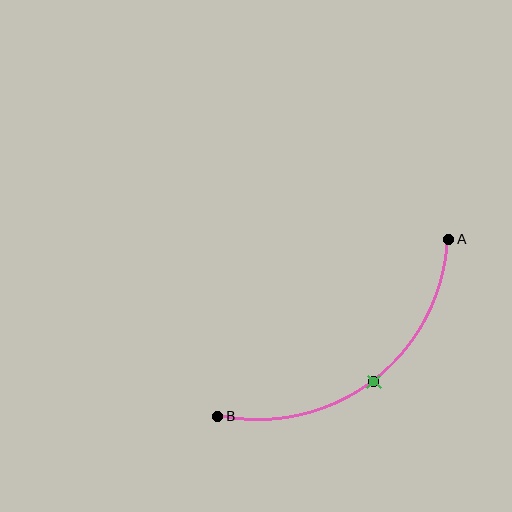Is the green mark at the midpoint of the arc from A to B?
Yes. The green mark lies on the arc at equal arc-length from both A and B — it is the arc midpoint.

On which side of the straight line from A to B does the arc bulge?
The arc bulges below and to the right of the straight line connecting A and B.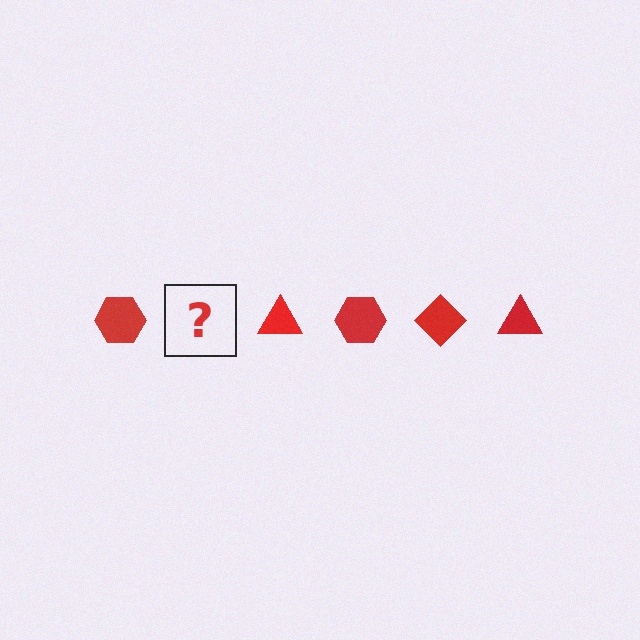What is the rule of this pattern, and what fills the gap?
The rule is that the pattern cycles through hexagon, diamond, triangle shapes in red. The gap should be filled with a red diamond.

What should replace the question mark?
The question mark should be replaced with a red diamond.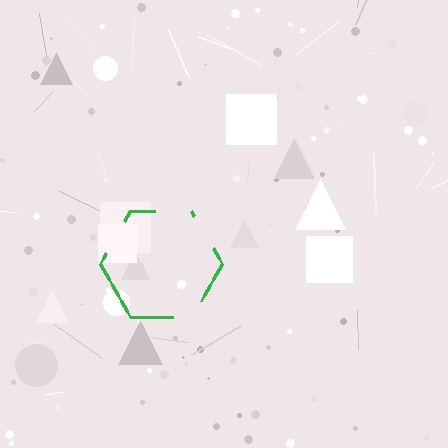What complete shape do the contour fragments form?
The contour fragments form a hexagon.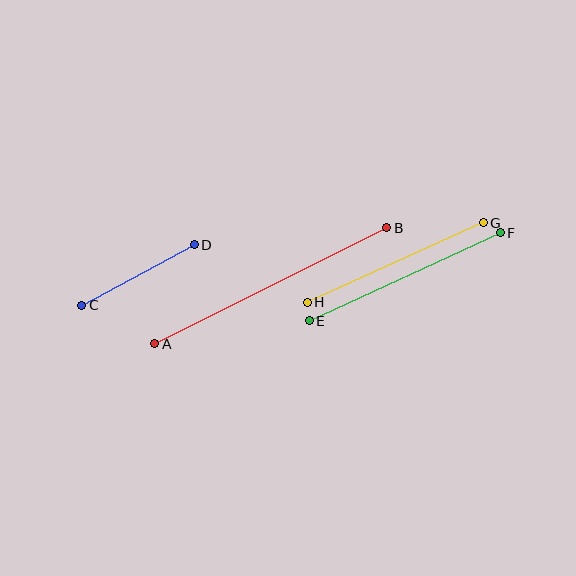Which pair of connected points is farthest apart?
Points A and B are farthest apart.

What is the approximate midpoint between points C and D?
The midpoint is at approximately (138, 275) pixels.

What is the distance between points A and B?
The distance is approximately 260 pixels.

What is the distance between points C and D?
The distance is approximately 128 pixels.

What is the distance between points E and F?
The distance is approximately 210 pixels.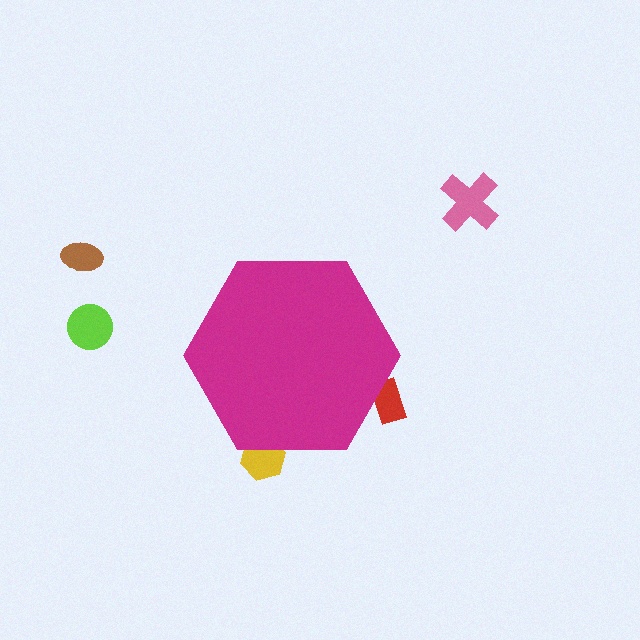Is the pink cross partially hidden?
No, the pink cross is fully visible.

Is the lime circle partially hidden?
No, the lime circle is fully visible.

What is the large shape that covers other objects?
A magenta hexagon.